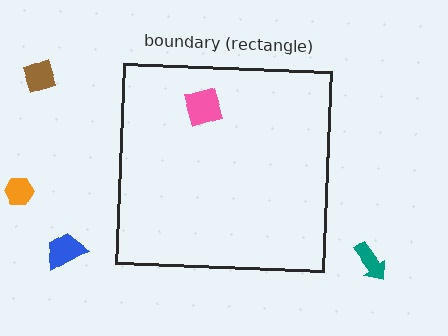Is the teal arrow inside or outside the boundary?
Outside.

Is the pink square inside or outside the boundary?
Inside.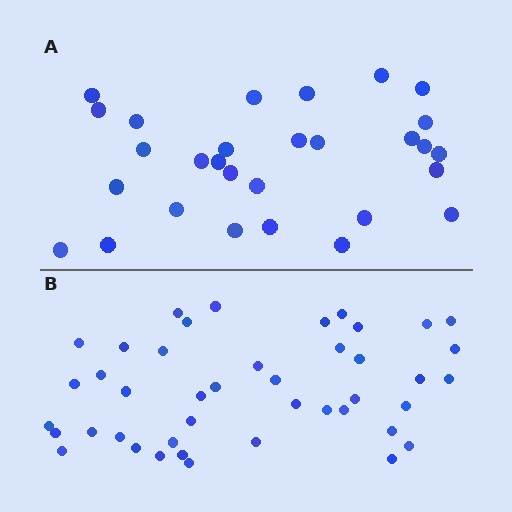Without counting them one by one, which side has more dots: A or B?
Region B (the bottom region) has more dots.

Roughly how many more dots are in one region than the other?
Region B has approximately 15 more dots than region A.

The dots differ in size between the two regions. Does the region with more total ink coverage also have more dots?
No. Region A has more total ink coverage because its dots are larger, but region B actually contains more individual dots. Total area can be misleading — the number of items is what matters here.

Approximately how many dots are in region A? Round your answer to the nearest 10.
About 30 dots. (The exact count is 29, which rounds to 30.)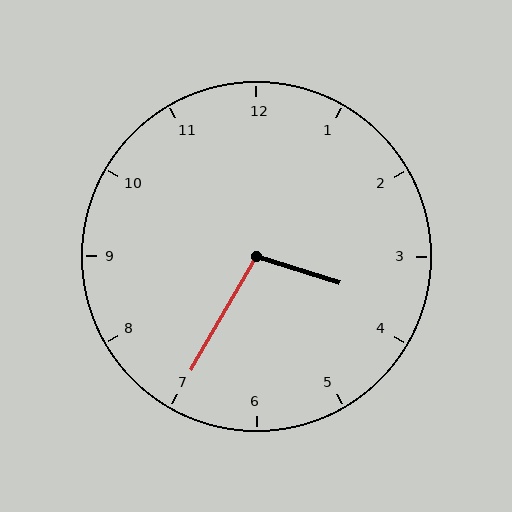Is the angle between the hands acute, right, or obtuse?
It is obtuse.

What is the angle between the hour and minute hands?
Approximately 102 degrees.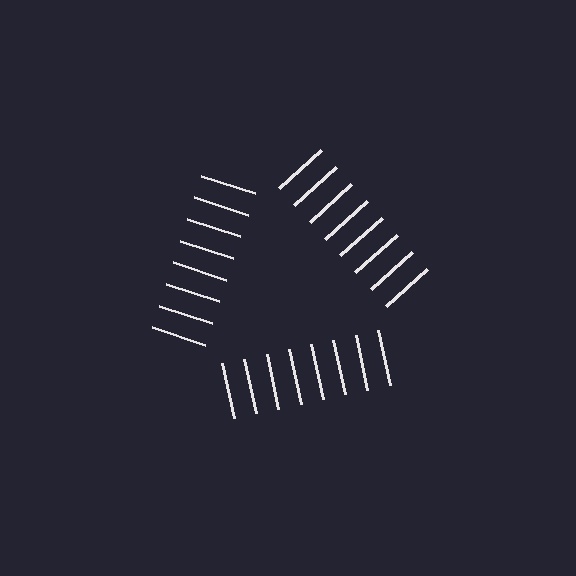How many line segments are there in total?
24 — 8 along each of the 3 edges.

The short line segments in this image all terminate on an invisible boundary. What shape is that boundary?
An illusory triangle — the line segments terminate on its edges but no continuous stroke is drawn.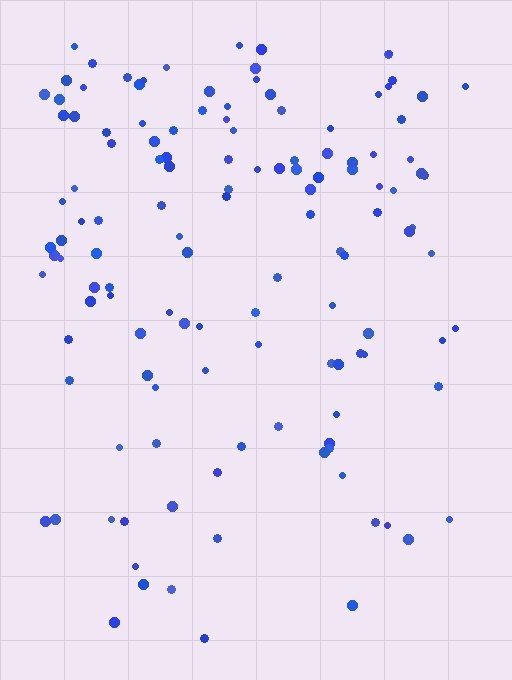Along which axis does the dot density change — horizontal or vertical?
Vertical.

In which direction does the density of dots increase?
From bottom to top, with the top side densest.